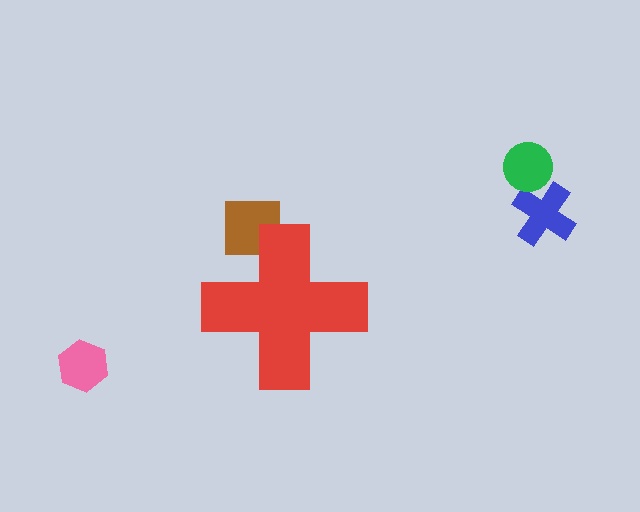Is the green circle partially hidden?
No, the green circle is fully visible.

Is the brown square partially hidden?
Yes, the brown square is partially hidden behind the red cross.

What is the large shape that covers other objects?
A red cross.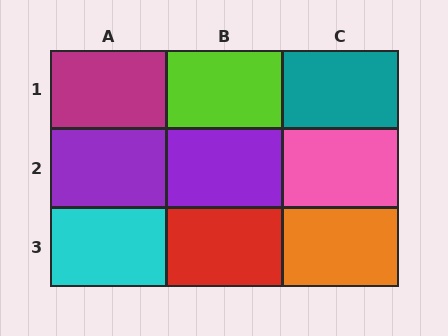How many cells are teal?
1 cell is teal.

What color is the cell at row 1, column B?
Lime.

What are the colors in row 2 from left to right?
Purple, purple, pink.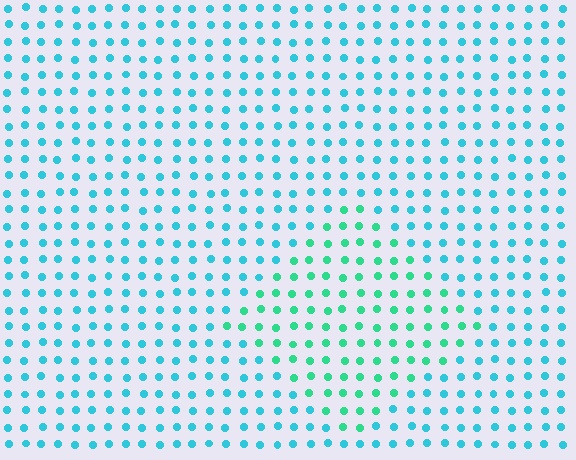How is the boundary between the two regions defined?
The boundary is defined purely by a slight shift in hue (about 33 degrees). Spacing, size, and orientation are identical on both sides.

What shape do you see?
I see a diamond.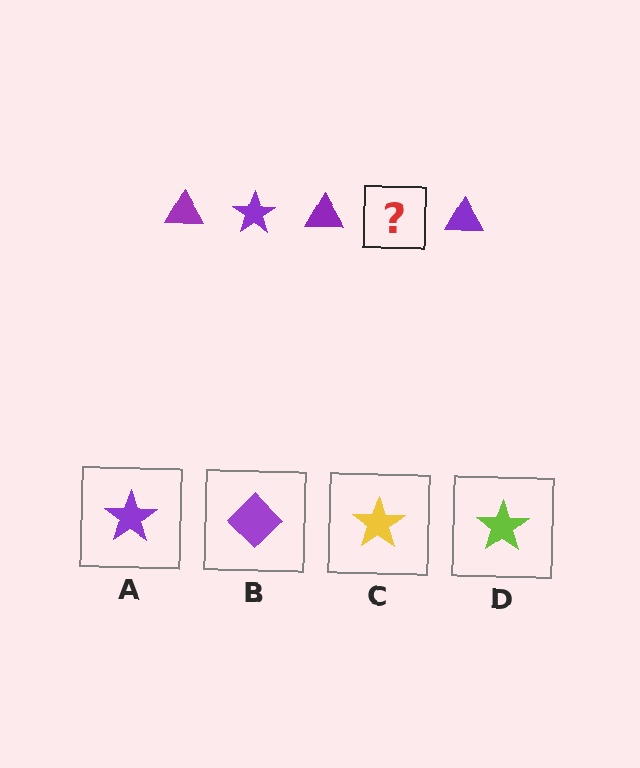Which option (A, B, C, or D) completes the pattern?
A.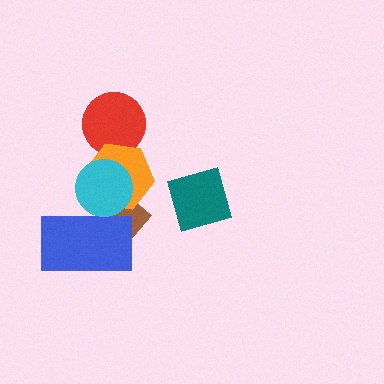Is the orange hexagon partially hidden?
Yes, it is partially covered by another shape.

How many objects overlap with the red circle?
1 object overlaps with the red circle.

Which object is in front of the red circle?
The orange hexagon is in front of the red circle.